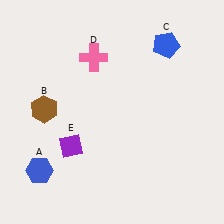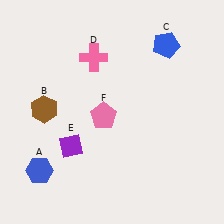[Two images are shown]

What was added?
A pink pentagon (F) was added in Image 2.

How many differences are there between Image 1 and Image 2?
There is 1 difference between the two images.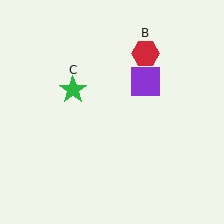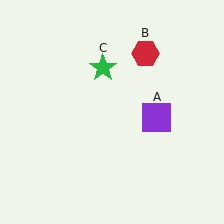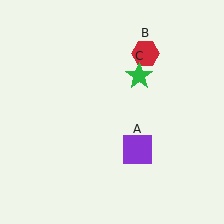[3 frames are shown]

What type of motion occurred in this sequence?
The purple square (object A), green star (object C) rotated clockwise around the center of the scene.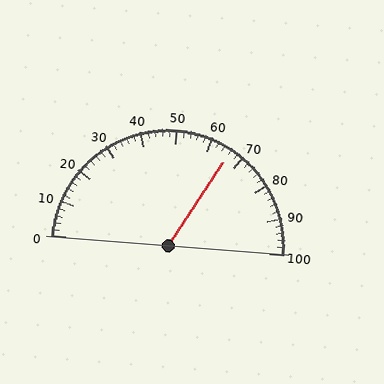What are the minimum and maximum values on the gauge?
The gauge ranges from 0 to 100.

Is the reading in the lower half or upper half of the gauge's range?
The reading is in the upper half of the range (0 to 100).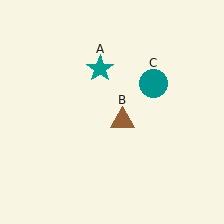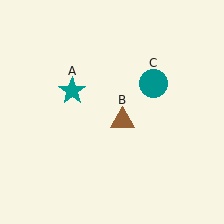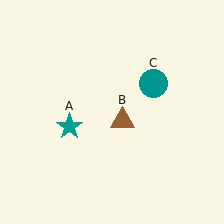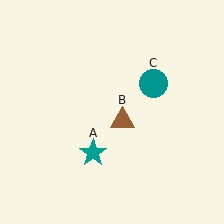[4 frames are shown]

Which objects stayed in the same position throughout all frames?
Brown triangle (object B) and teal circle (object C) remained stationary.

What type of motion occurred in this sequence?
The teal star (object A) rotated counterclockwise around the center of the scene.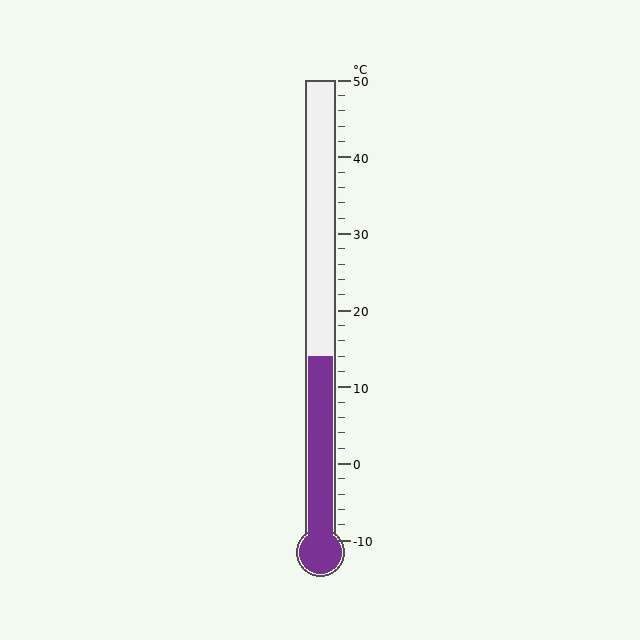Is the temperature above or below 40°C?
The temperature is below 40°C.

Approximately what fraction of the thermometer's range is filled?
The thermometer is filled to approximately 40% of its range.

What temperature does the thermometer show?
The thermometer shows approximately 14°C.